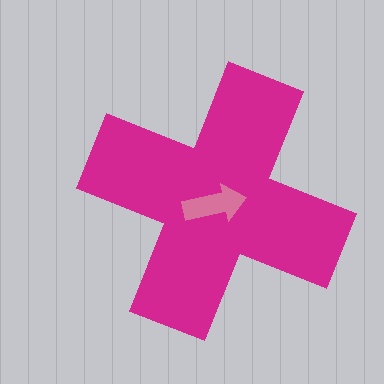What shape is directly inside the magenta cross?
The pink arrow.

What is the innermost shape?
The pink arrow.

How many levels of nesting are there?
2.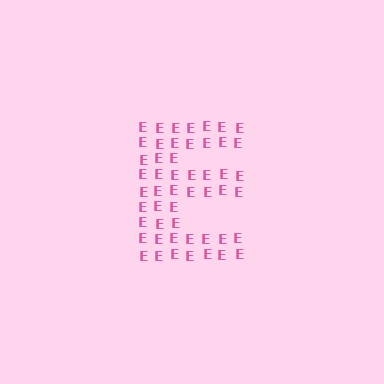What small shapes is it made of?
It is made of small letter E's.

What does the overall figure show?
The overall figure shows the letter E.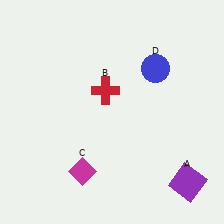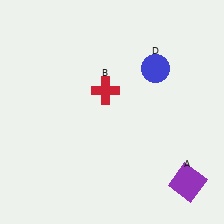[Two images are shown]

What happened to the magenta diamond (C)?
The magenta diamond (C) was removed in Image 2. It was in the bottom-left area of Image 1.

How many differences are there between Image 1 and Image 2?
There is 1 difference between the two images.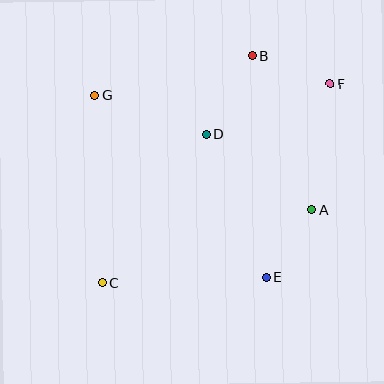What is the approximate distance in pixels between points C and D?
The distance between C and D is approximately 182 pixels.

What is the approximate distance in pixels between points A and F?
The distance between A and F is approximately 127 pixels.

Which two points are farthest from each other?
Points C and F are farthest from each other.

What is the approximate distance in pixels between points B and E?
The distance between B and E is approximately 222 pixels.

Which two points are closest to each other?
Points A and E are closest to each other.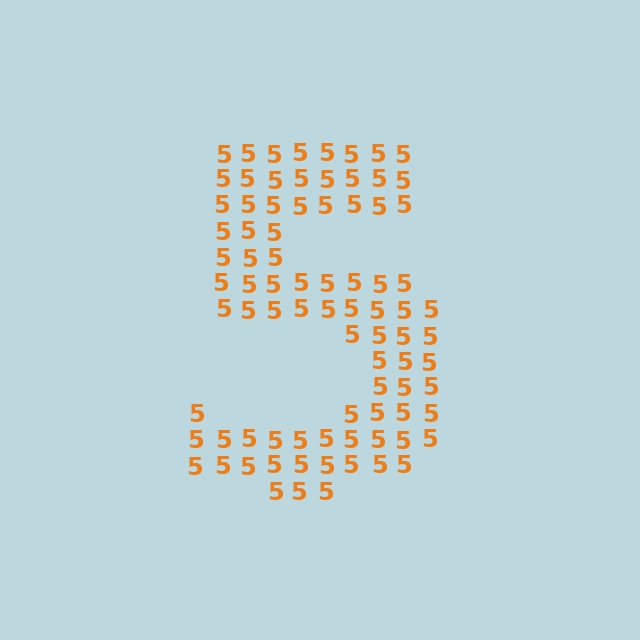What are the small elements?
The small elements are digit 5's.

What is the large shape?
The large shape is the digit 5.